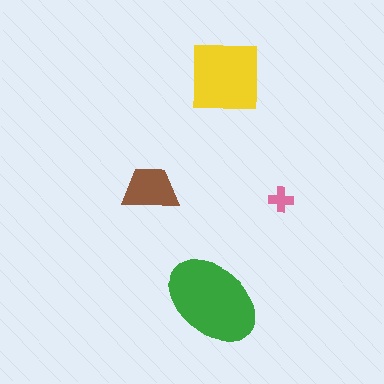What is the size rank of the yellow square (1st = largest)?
2nd.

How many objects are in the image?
There are 4 objects in the image.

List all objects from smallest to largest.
The pink cross, the brown trapezoid, the yellow square, the green ellipse.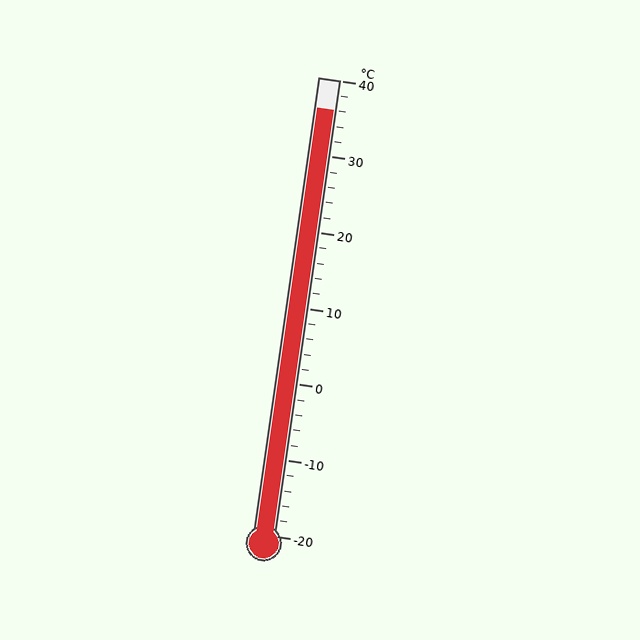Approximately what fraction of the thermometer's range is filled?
The thermometer is filled to approximately 95% of its range.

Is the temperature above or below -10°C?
The temperature is above -10°C.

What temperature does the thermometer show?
The thermometer shows approximately 36°C.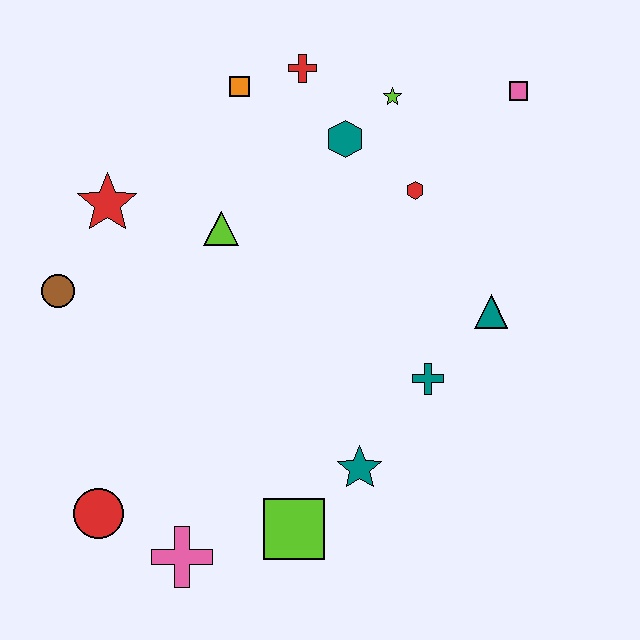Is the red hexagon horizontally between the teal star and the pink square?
Yes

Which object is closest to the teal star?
The lime square is closest to the teal star.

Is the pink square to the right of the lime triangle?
Yes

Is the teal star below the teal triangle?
Yes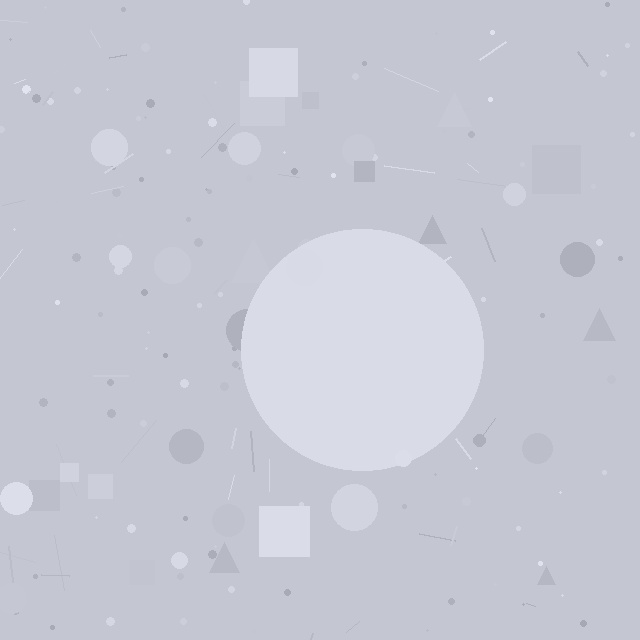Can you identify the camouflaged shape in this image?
The camouflaged shape is a circle.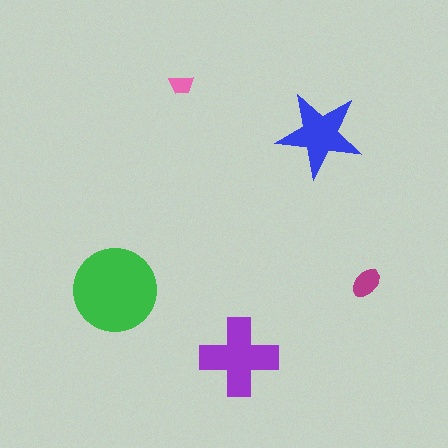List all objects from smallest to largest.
The pink trapezoid, the magenta ellipse, the blue star, the purple cross, the green circle.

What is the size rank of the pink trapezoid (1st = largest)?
5th.